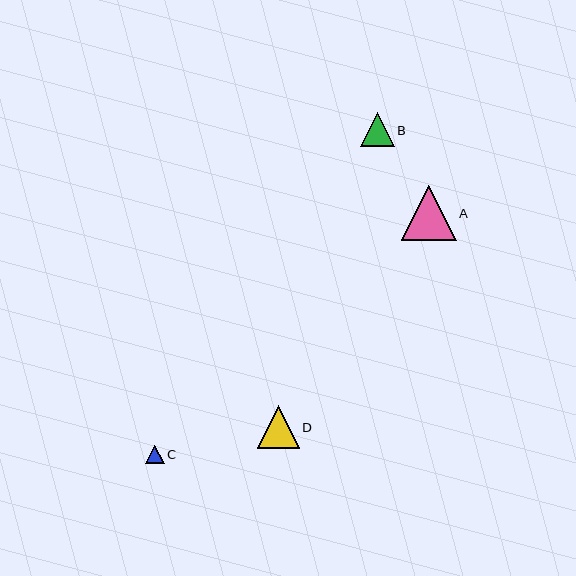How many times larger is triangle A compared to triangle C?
Triangle A is approximately 2.9 times the size of triangle C.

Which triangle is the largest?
Triangle A is the largest with a size of approximately 55 pixels.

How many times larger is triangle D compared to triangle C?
Triangle D is approximately 2.3 times the size of triangle C.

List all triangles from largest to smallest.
From largest to smallest: A, D, B, C.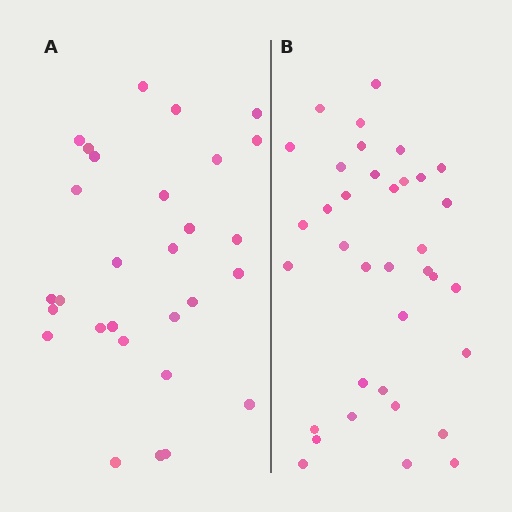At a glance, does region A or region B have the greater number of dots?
Region B (the right region) has more dots.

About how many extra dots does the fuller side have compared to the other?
Region B has roughly 8 or so more dots than region A.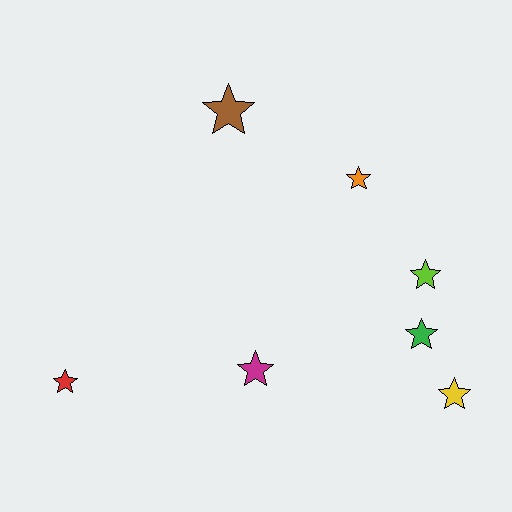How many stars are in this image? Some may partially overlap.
There are 7 stars.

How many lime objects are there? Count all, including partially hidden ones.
There is 1 lime object.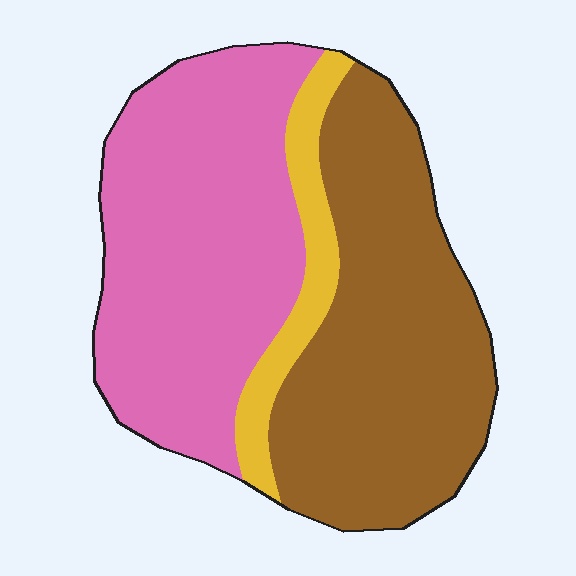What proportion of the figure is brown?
Brown covers roughly 45% of the figure.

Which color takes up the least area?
Yellow, at roughly 10%.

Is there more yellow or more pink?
Pink.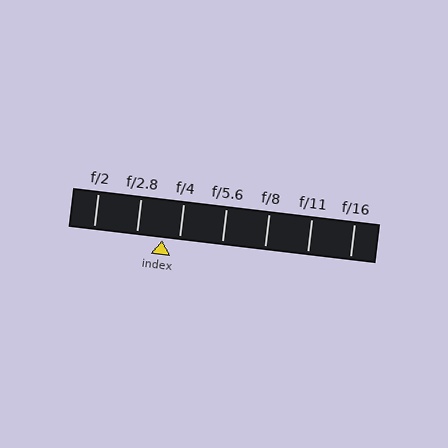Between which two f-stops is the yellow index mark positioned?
The index mark is between f/2.8 and f/4.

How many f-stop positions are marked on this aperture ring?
There are 7 f-stop positions marked.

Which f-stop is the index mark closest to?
The index mark is closest to f/4.